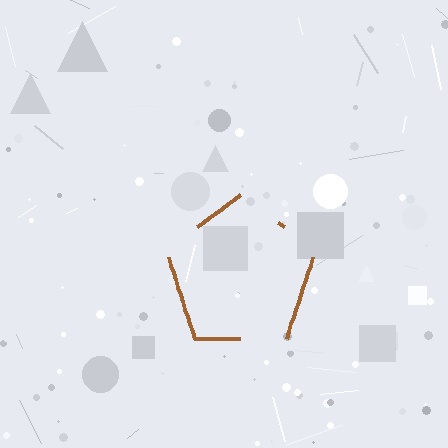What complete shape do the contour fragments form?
The contour fragments form a pentagon.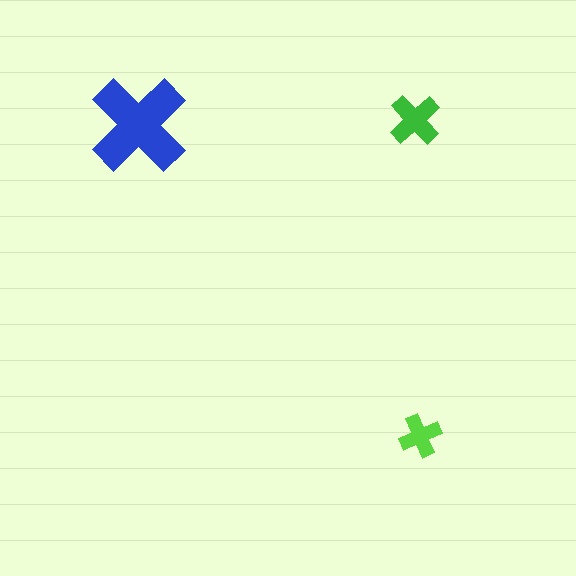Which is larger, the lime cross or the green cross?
The green one.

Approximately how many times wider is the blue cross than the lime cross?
About 2.5 times wider.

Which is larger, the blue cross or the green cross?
The blue one.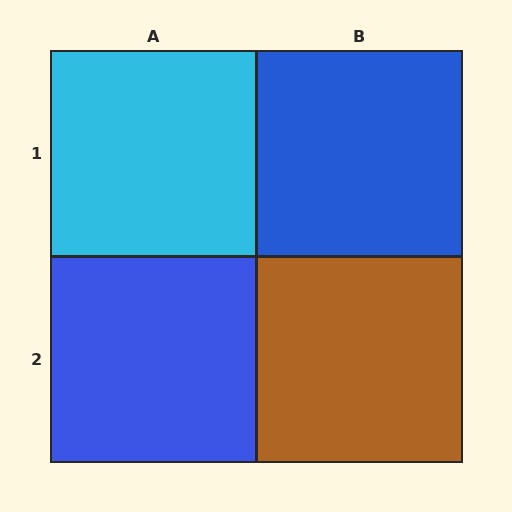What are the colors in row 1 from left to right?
Cyan, blue.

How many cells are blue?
2 cells are blue.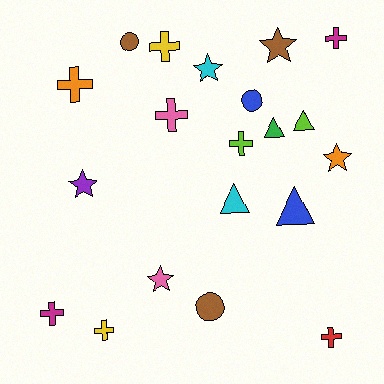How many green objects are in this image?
There is 1 green object.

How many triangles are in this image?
There are 4 triangles.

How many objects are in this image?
There are 20 objects.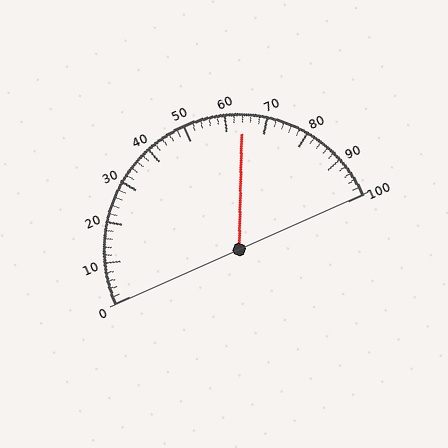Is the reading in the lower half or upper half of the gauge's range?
The reading is in the upper half of the range (0 to 100).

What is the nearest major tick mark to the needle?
The nearest major tick mark is 60.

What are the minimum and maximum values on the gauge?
The gauge ranges from 0 to 100.